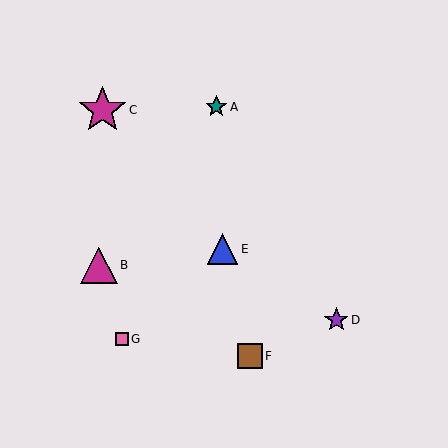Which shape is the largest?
The magenta star (labeled C) is the largest.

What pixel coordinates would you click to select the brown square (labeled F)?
Click at (250, 356) to select the brown square F.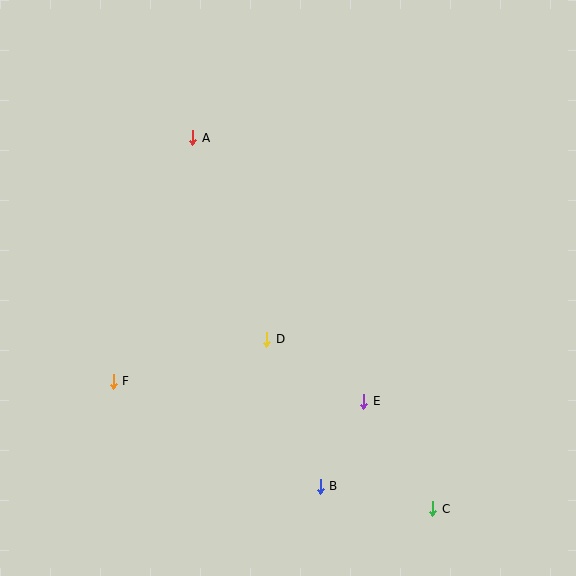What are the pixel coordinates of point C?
Point C is at (433, 509).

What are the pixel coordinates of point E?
Point E is at (364, 401).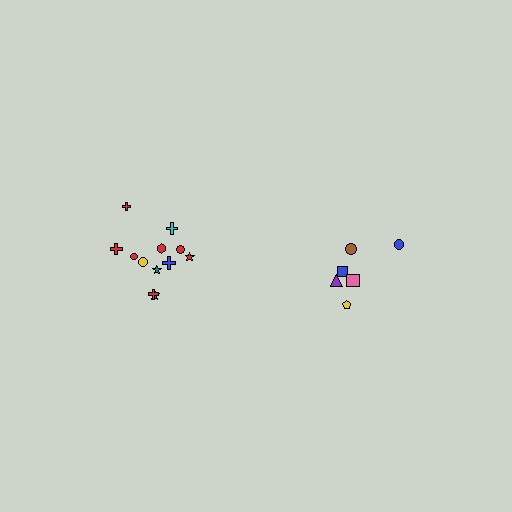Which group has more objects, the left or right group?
The left group.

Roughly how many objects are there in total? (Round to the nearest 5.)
Roughly 20 objects in total.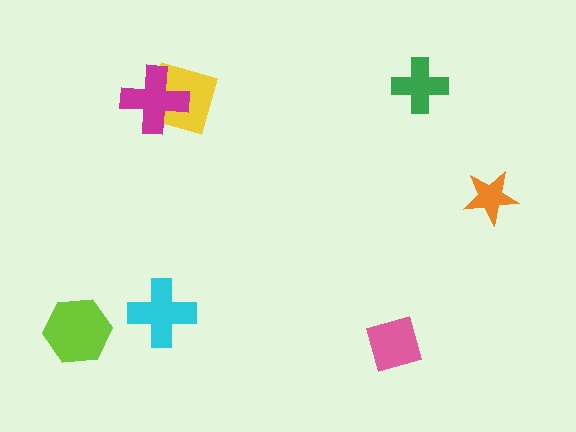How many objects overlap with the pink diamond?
0 objects overlap with the pink diamond.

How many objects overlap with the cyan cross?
0 objects overlap with the cyan cross.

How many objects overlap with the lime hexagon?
0 objects overlap with the lime hexagon.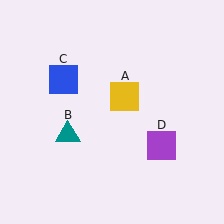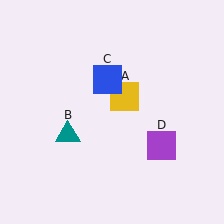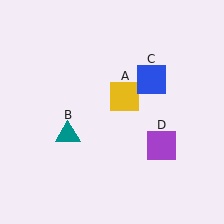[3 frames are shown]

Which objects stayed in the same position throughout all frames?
Yellow square (object A) and teal triangle (object B) and purple square (object D) remained stationary.